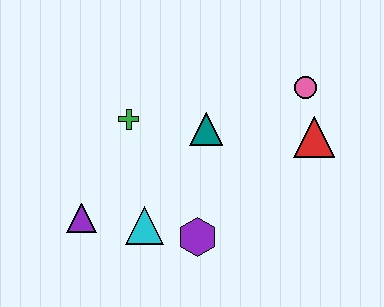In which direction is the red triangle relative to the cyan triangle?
The red triangle is to the right of the cyan triangle.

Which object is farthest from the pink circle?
The purple triangle is farthest from the pink circle.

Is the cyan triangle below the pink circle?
Yes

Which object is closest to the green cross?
The teal triangle is closest to the green cross.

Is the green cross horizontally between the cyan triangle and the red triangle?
No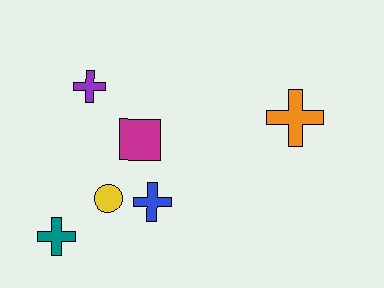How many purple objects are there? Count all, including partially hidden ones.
There is 1 purple object.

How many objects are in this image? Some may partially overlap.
There are 6 objects.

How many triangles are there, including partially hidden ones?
There are no triangles.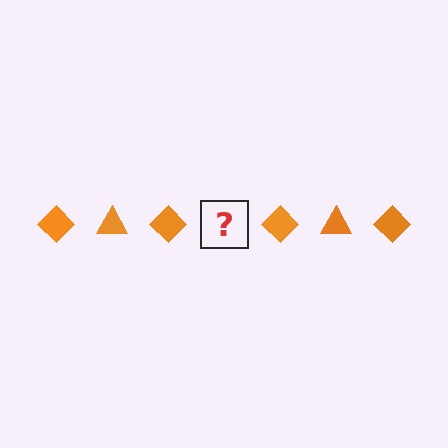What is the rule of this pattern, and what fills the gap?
The rule is that the pattern cycles through diamond, triangle shapes in orange. The gap should be filled with an orange triangle.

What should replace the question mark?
The question mark should be replaced with an orange triangle.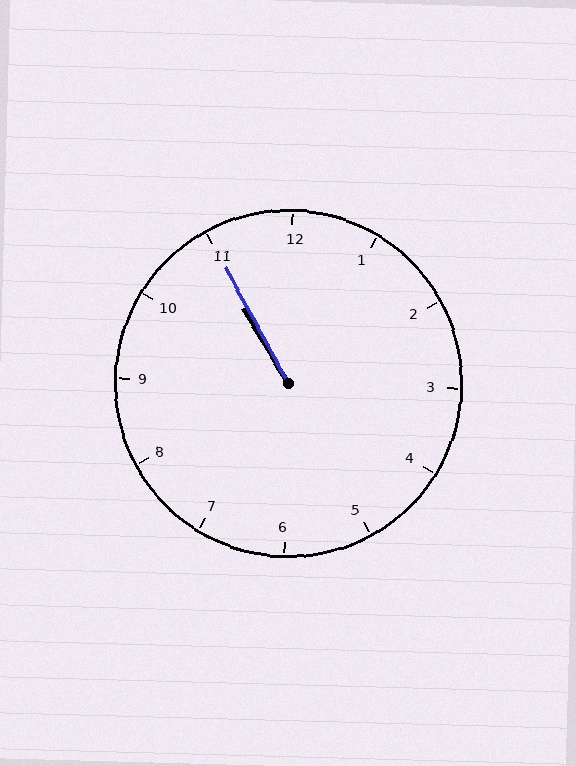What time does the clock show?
10:55.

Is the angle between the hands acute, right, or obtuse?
It is acute.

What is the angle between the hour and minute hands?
Approximately 2 degrees.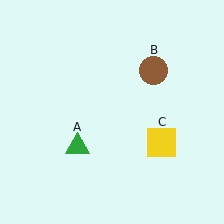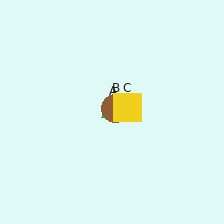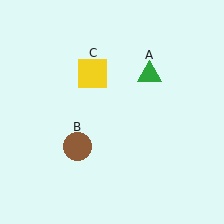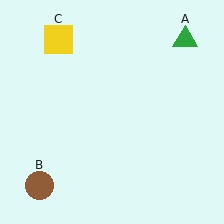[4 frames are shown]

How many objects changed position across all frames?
3 objects changed position: green triangle (object A), brown circle (object B), yellow square (object C).